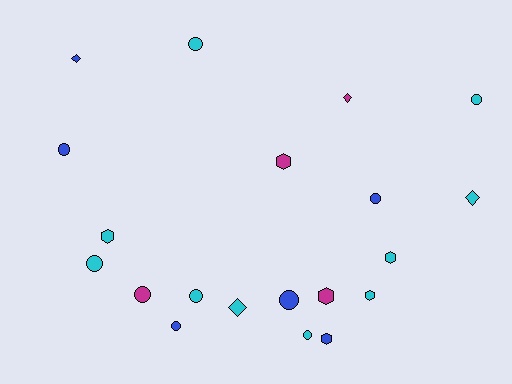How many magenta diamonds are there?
There is 1 magenta diamond.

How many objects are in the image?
There are 20 objects.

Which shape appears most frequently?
Circle, with 10 objects.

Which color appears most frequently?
Cyan, with 10 objects.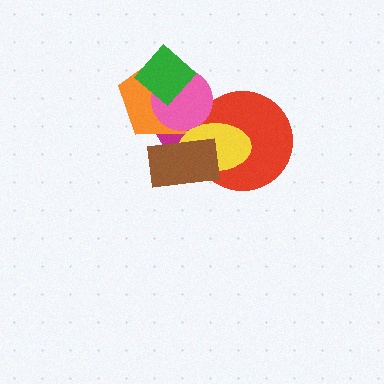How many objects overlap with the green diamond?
3 objects overlap with the green diamond.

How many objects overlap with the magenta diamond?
6 objects overlap with the magenta diamond.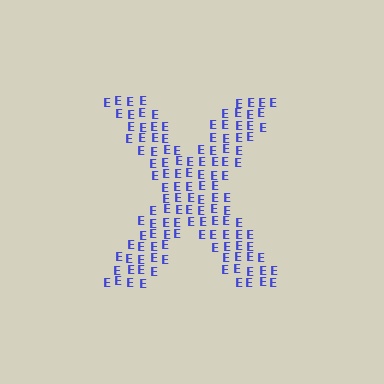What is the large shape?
The large shape is the letter X.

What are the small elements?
The small elements are letter E's.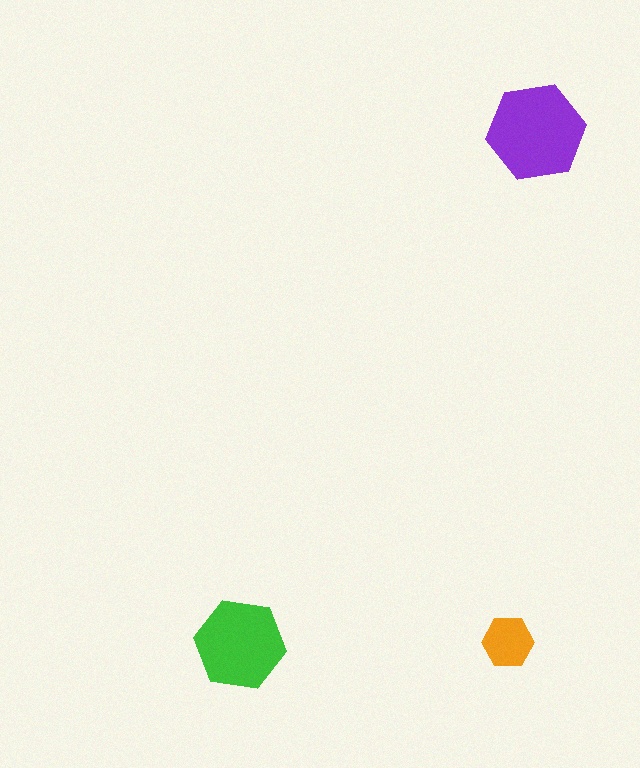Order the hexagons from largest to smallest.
the purple one, the green one, the orange one.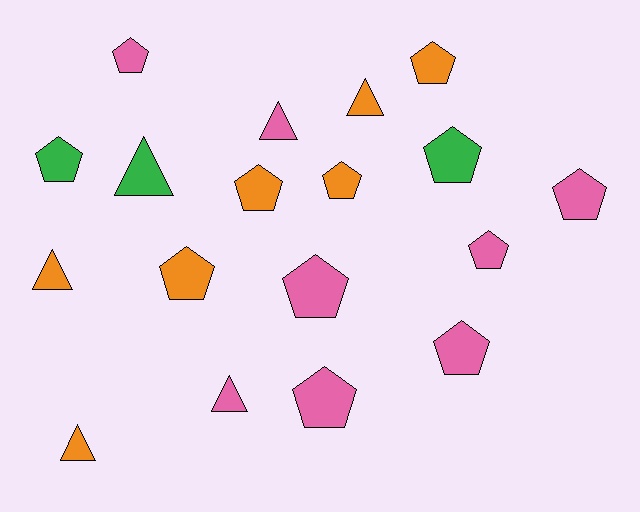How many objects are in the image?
There are 18 objects.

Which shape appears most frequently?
Pentagon, with 12 objects.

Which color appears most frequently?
Pink, with 8 objects.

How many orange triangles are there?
There are 3 orange triangles.